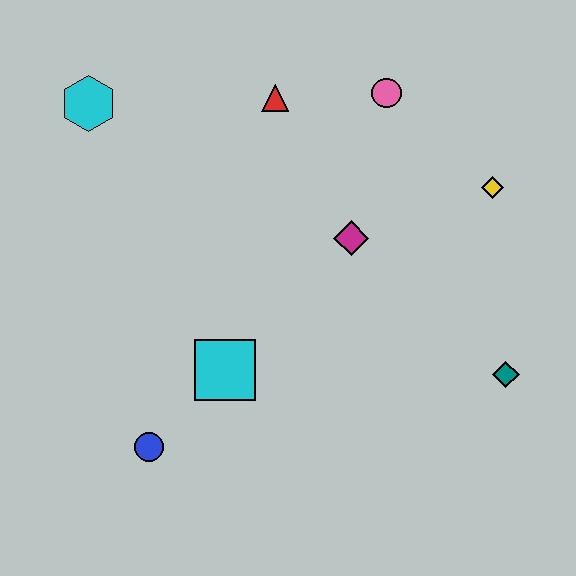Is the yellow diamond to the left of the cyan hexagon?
No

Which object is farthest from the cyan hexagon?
The teal diamond is farthest from the cyan hexagon.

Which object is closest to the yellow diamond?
The pink circle is closest to the yellow diamond.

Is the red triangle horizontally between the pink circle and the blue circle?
Yes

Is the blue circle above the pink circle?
No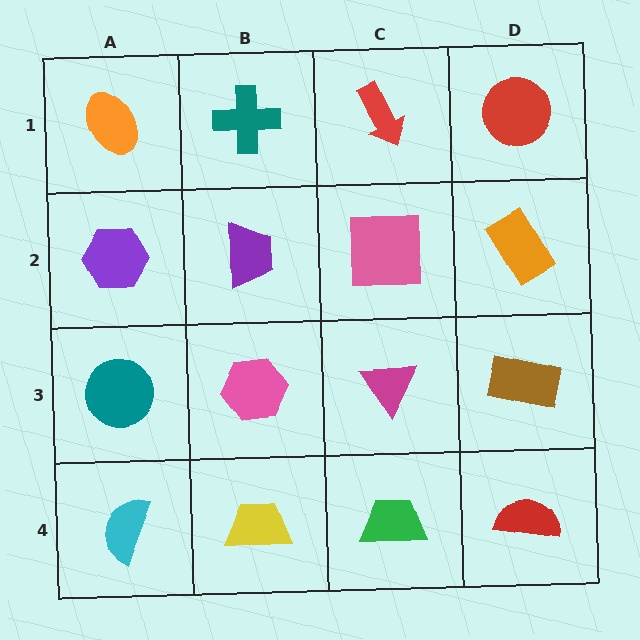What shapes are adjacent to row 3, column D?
An orange rectangle (row 2, column D), a red semicircle (row 4, column D), a magenta triangle (row 3, column C).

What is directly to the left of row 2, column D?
A pink square.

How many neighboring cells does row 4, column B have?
3.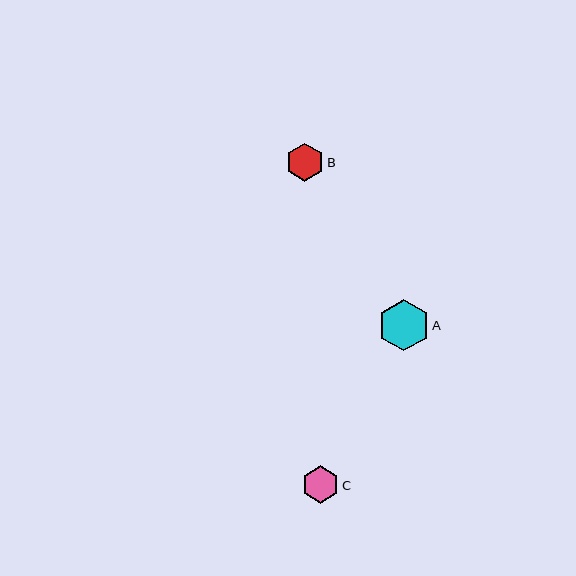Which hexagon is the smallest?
Hexagon C is the smallest with a size of approximately 37 pixels.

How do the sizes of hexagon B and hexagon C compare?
Hexagon B and hexagon C are approximately the same size.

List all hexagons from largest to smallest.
From largest to smallest: A, B, C.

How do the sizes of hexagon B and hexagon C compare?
Hexagon B and hexagon C are approximately the same size.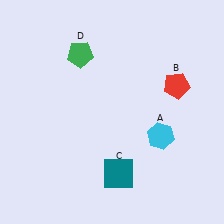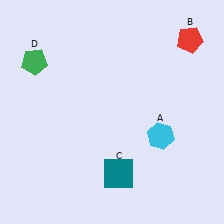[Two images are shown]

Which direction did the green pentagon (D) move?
The green pentagon (D) moved left.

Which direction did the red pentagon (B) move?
The red pentagon (B) moved up.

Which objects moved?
The objects that moved are: the red pentagon (B), the green pentagon (D).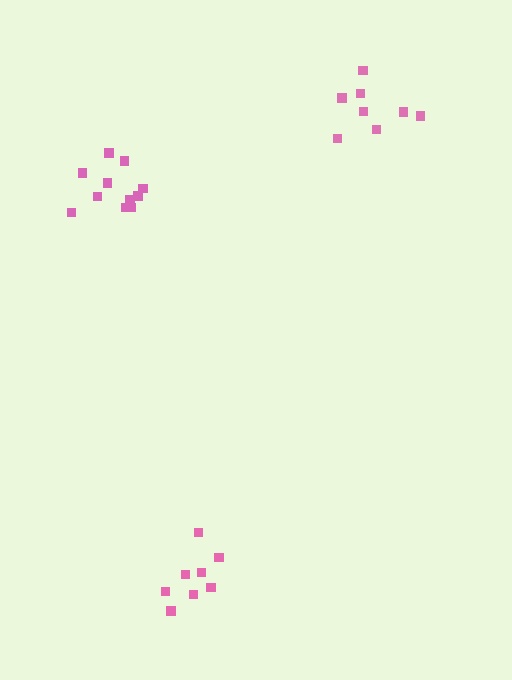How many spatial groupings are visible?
There are 3 spatial groupings.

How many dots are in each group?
Group 1: 11 dots, Group 2: 8 dots, Group 3: 8 dots (27 total).